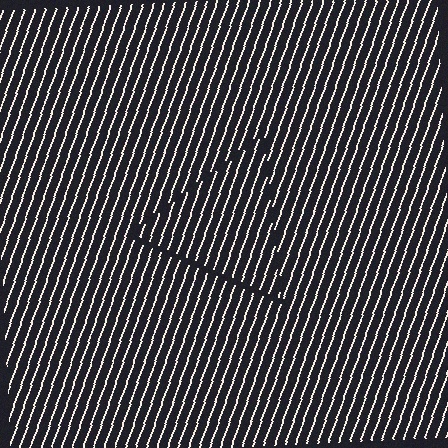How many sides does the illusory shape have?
3 sides — the line-ends trace a triangle.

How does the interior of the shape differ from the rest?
The interior of the shape contains the same grating, shifted by half a period — the contour is defined by the phase discontinuity where line-ends from the inner and outer gratings abut.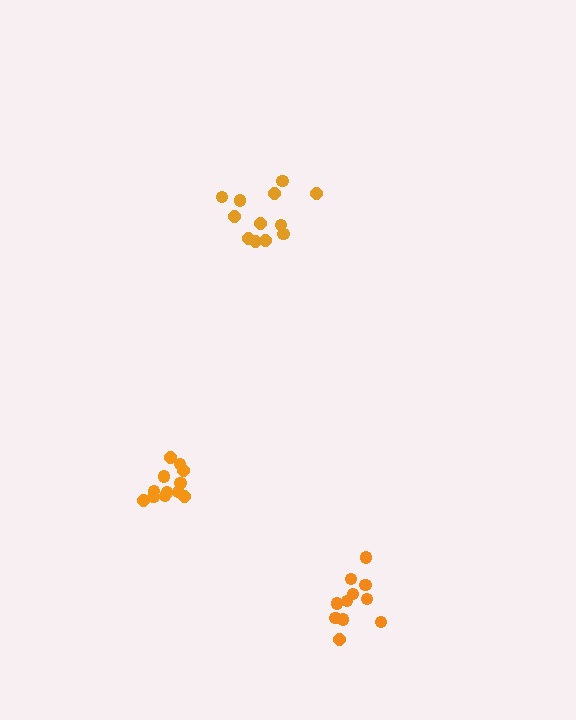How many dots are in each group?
Group 1: 12 dots, Group 2: 12 dots, Group 3: 11 dots (35 total).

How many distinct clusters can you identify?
There are 3 distinct clusters.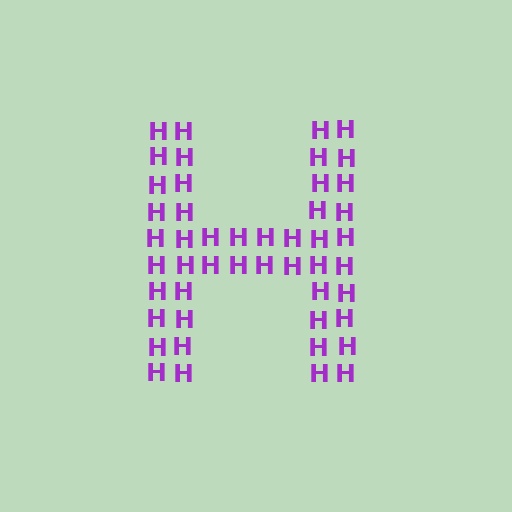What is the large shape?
The large shape is the letter H.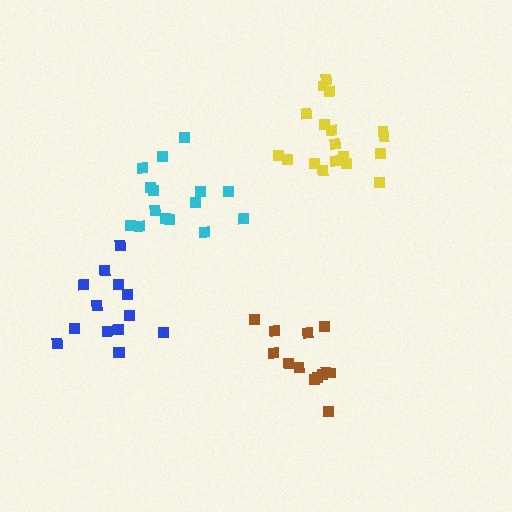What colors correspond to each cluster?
The clusters are colored: cyan, brown, blue, yellow.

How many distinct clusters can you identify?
There are 4 distinct clusters.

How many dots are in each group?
Group 1: 15 dots, Group 2: 13 dots, Group 3: 14 dots, Group 4: 18 dots (60 total).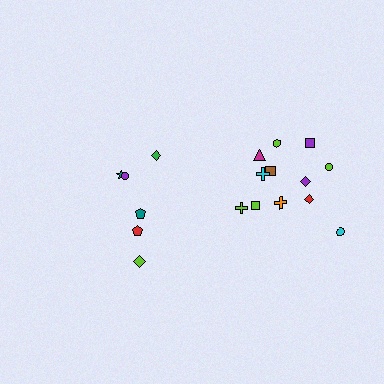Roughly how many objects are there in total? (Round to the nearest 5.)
Roughly 20 objects in total.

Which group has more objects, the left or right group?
The right group.